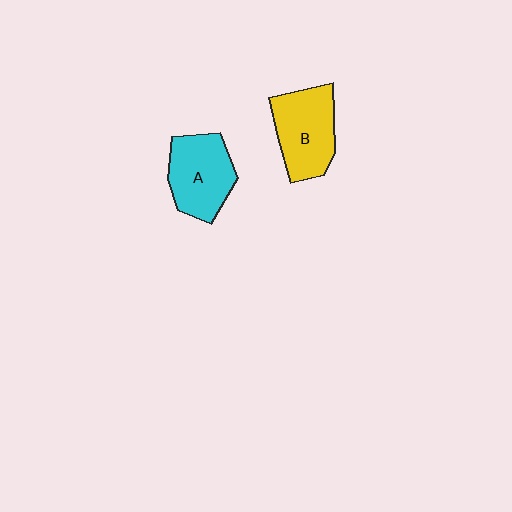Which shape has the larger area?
Shape B (yellow).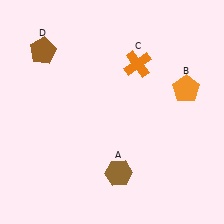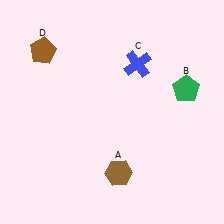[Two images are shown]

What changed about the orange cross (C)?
In Image 1, C is orange. In Image 2, it changed to blue.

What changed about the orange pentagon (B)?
In Image 1, B is orange. In Image 2, it changed to green.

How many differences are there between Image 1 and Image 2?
There are 2 differences between the two images.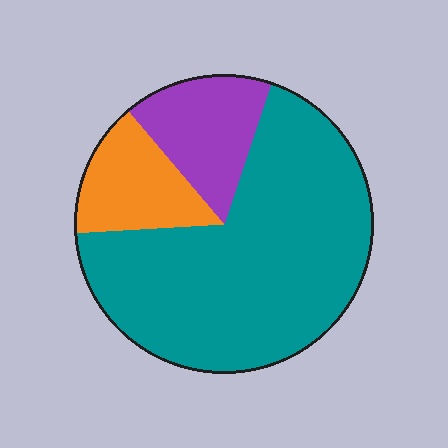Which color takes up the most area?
Teal, at roughly 70%.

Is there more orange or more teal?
Teal.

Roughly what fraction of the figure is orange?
Orange covers roughly 15% of the figure.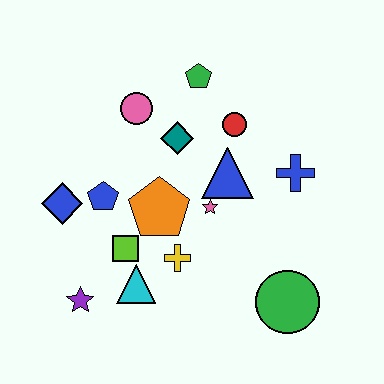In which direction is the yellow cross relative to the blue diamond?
The yellow cross is to the right of the blue diamond.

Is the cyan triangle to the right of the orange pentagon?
No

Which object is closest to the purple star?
The cyan triangle is closest to the purple star.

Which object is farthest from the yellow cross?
The green pentagon is farthest from the yellow cross.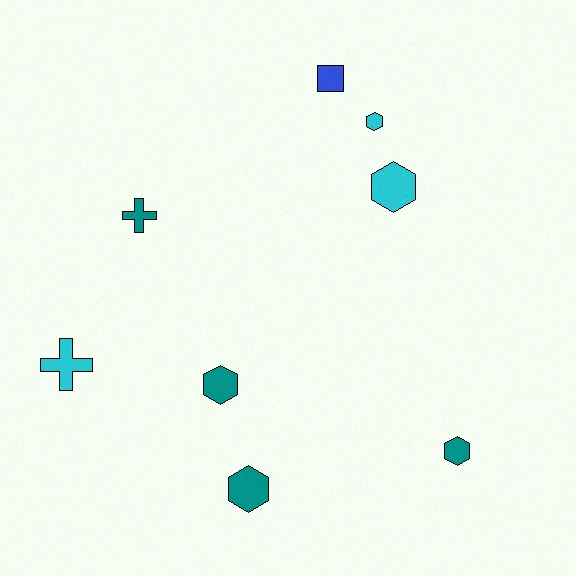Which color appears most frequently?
Teal, with 4 objects.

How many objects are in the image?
There are 8 objects.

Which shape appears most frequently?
Hexagon, with 5 objects.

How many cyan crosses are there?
There is 1 cyan cross.